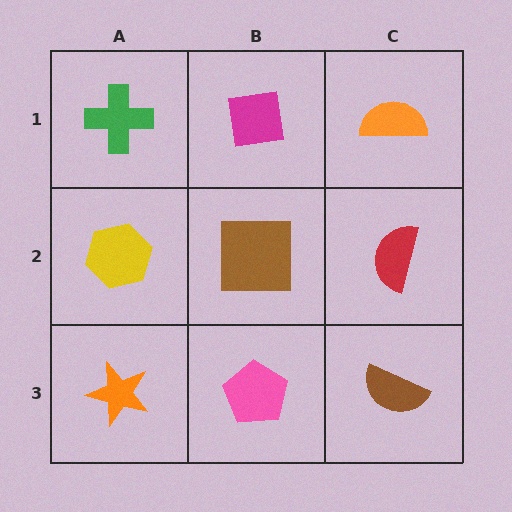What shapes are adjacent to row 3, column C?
A red semicircle (row 2, column C), a pink pentagon (row 3, column B).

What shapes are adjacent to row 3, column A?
A yellow hexagon (row 2, column A), a pink pentagon (row 3, column B).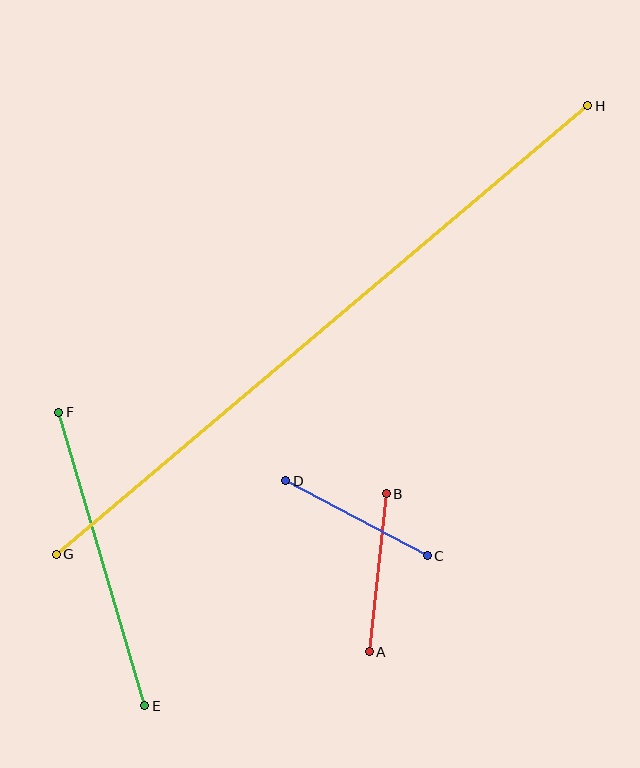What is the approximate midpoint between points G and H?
The midpoint is at approximately (322, 330) pixels.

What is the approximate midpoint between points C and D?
The midpoint is at approximately (356, 518) pixels.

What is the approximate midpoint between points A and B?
The midpoint is at approximately (378, 573) pixels.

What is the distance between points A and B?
The distance is approximately 159 pixels.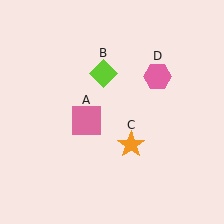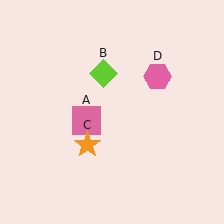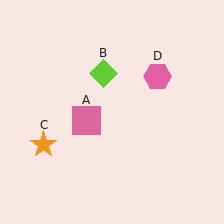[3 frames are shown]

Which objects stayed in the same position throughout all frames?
Pink square (object A) and lime diamond (object B) and pink hexagon (object D) remained stationary.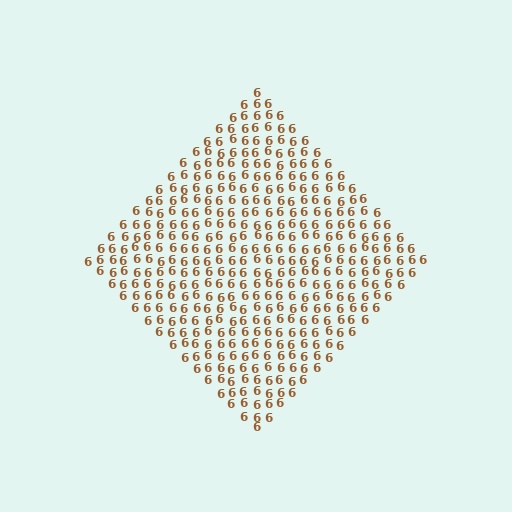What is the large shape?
The large shape is a diamond.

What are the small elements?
The small elements are digit 6's.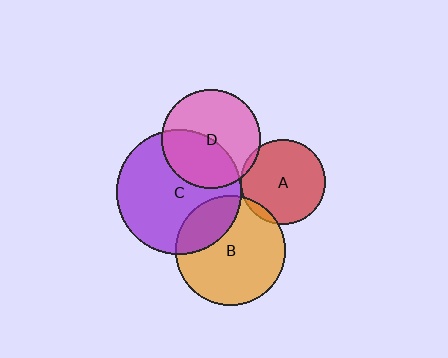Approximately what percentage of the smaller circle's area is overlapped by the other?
Approximately 5%.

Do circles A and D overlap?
Yes.